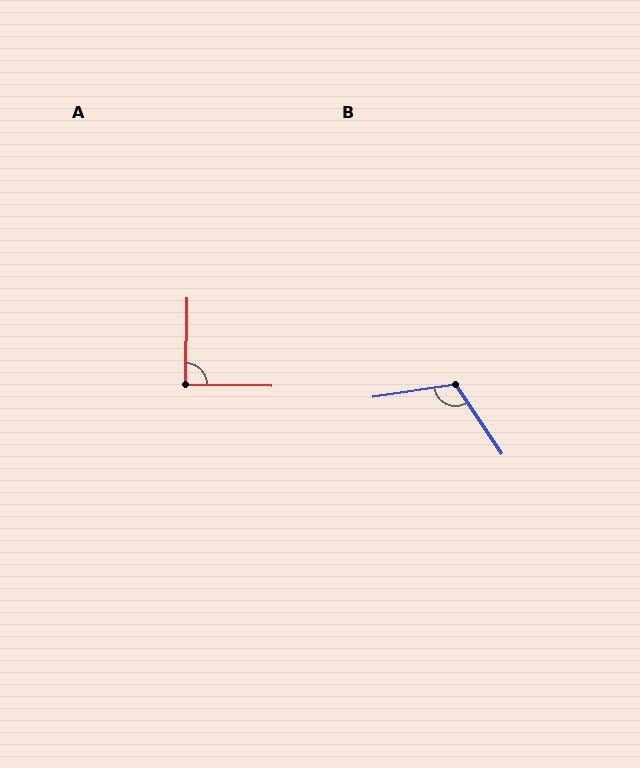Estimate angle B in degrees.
Approximately 115 degrees.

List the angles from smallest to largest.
A (90°), B (115°).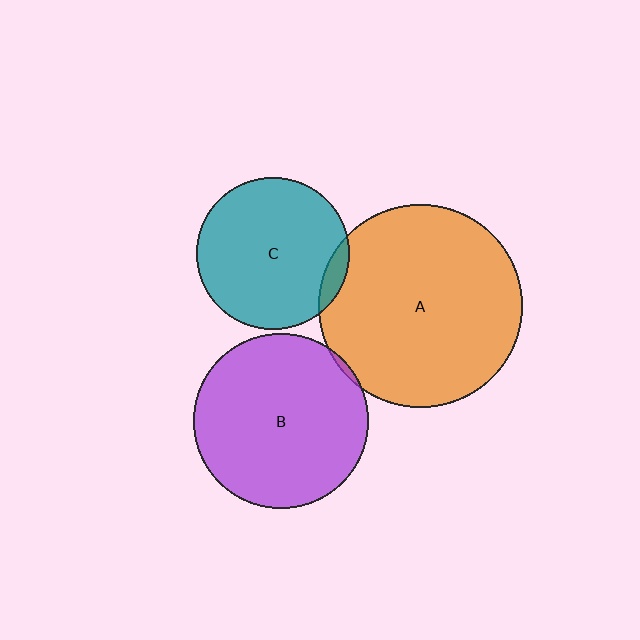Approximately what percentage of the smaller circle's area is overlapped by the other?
Approximately 5%.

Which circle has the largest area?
Circle A (orange).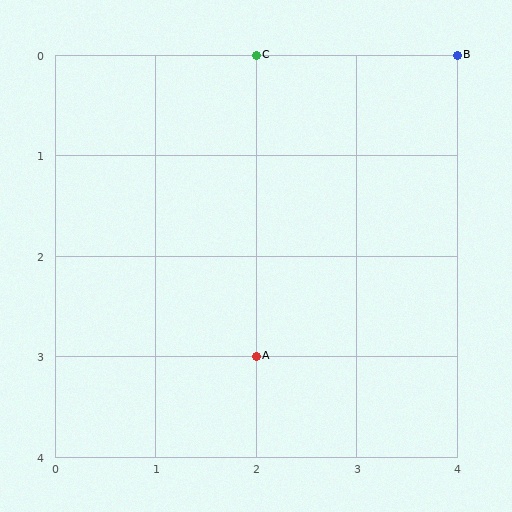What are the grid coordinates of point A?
Point A is at grid coordinates (2, 3).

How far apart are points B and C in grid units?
Points B and C are 2 columns apart.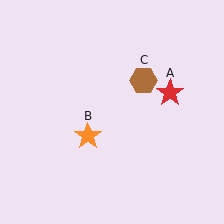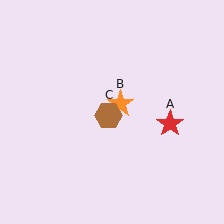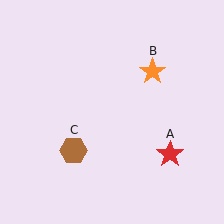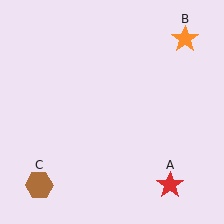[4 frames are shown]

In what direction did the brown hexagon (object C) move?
The brown hexagon (object C) moved down and to the left.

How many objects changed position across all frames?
3 objects changed position: red star (object A), orange star (object B), brown hexagon (object C).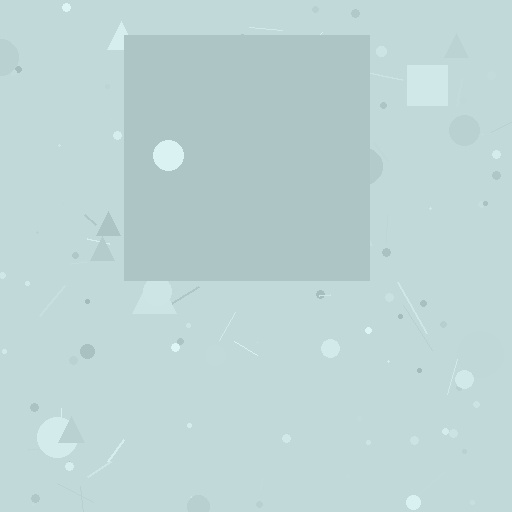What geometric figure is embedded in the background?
A square is embedded in the background.